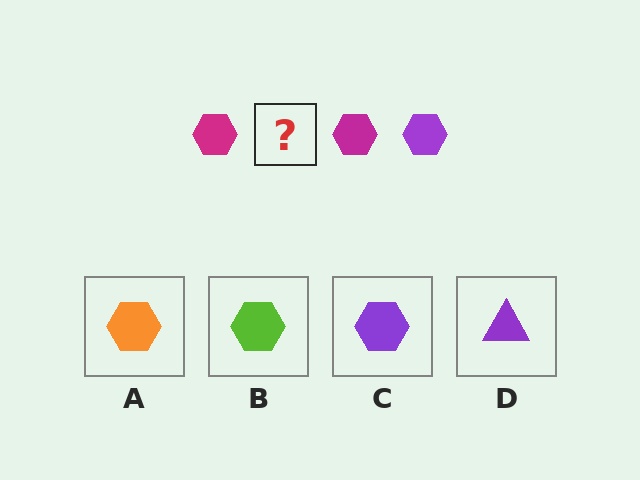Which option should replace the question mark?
Option C.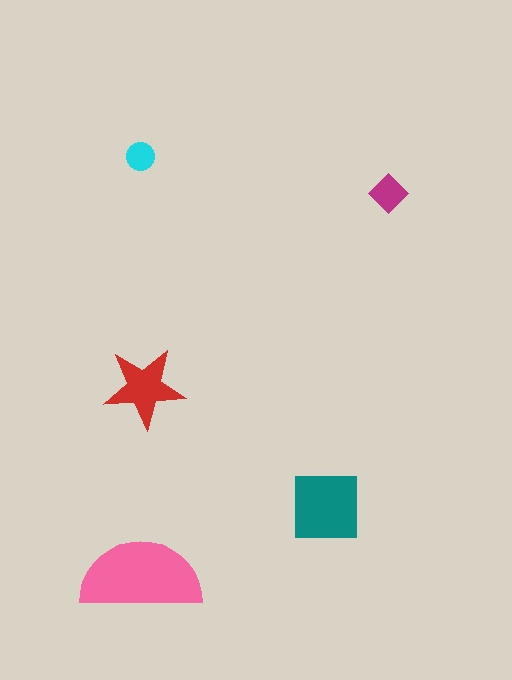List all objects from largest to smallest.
The pink semicircle, the teal square, the red star, the magenta diamond, the cyan circle.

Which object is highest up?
The cyan circle is topmost.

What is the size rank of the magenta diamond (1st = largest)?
4th.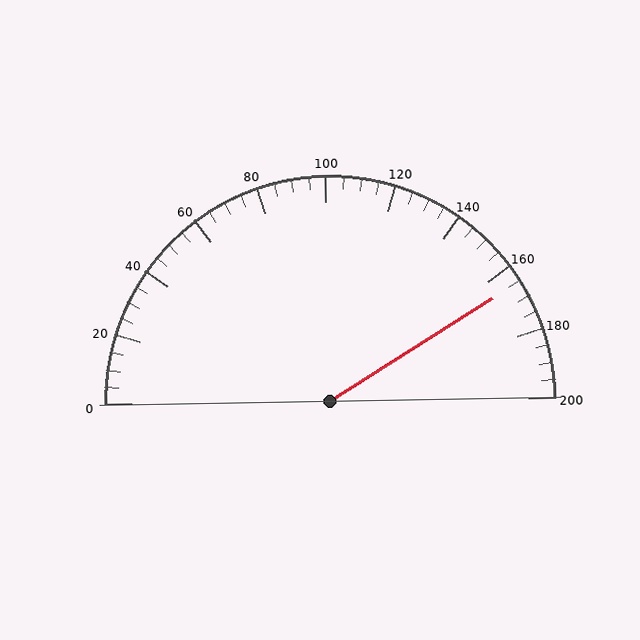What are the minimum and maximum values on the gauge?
The gauge ranges from 0 to 200.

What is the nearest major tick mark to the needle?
The nearest major tick mark is 160.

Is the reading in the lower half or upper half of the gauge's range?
The reading is in the upper half of the range (0 to 200).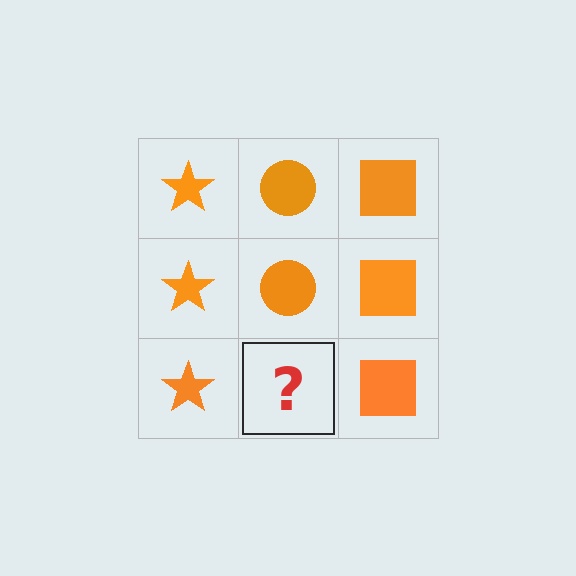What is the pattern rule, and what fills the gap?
The rule is that each column has a consistent shape. The gap should be filled with an orange circle.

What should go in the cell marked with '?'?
The missing cell should contain an orange circle.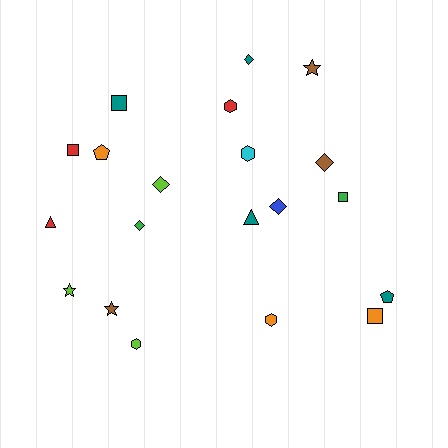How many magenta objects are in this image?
There are no magenta objects.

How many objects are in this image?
There are 20 objects.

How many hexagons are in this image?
There are 4 hexagons.